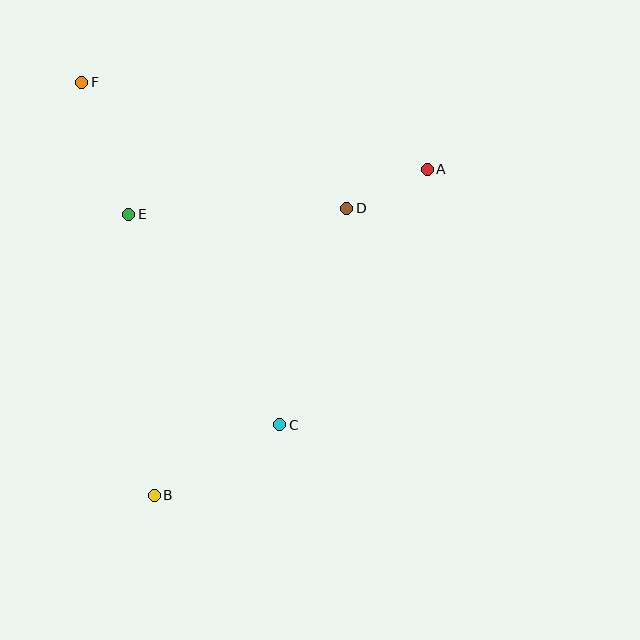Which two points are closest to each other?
Points A and D are closest to each other.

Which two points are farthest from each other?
Points A and B are farthest from each other.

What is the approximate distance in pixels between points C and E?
The distance between C and E is approximately 259 pixels.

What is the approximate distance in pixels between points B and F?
The distance between B and F is approximately 420 pixels.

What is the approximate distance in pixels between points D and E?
The distance between D and E is approximately 218 pixels.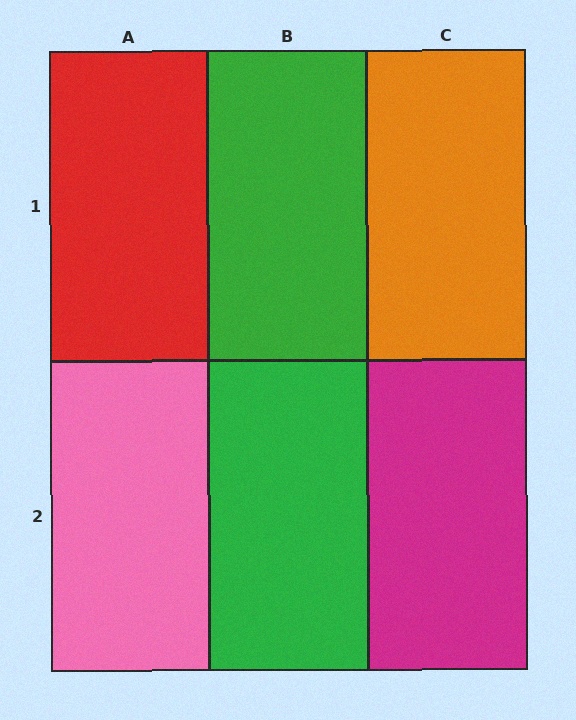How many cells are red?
1 cell is red.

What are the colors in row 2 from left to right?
Pink, green, magenta.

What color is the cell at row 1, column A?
Red.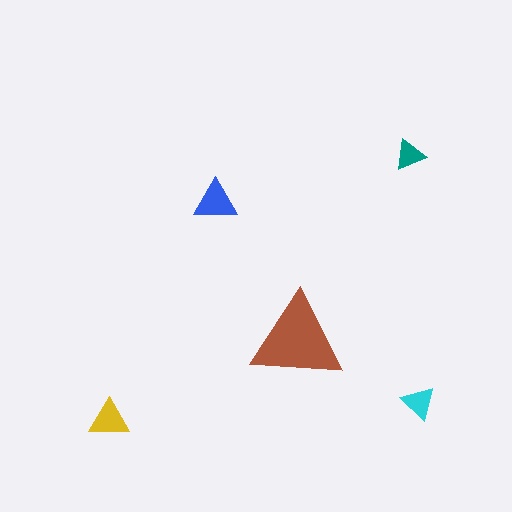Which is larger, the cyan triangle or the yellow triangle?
The yellow one.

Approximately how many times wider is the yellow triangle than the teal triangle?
About 1.5 times wider.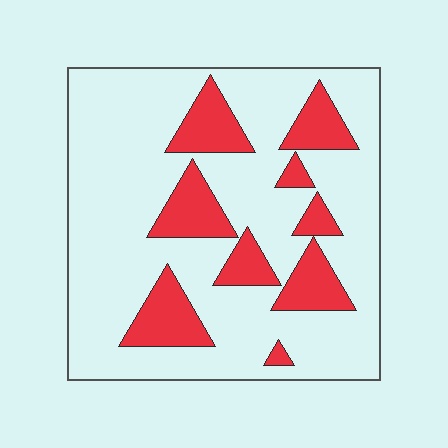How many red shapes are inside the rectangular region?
9.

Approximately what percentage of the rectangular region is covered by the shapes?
Approximately 25%.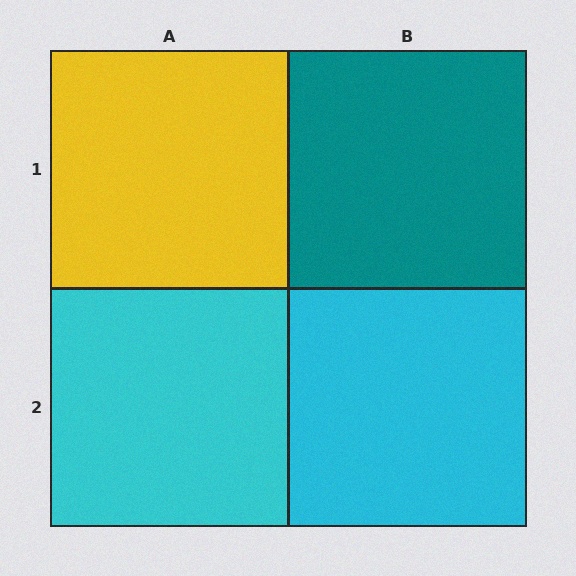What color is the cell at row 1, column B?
Teal.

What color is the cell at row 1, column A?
Yellow.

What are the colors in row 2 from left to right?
Cyan, cyan.